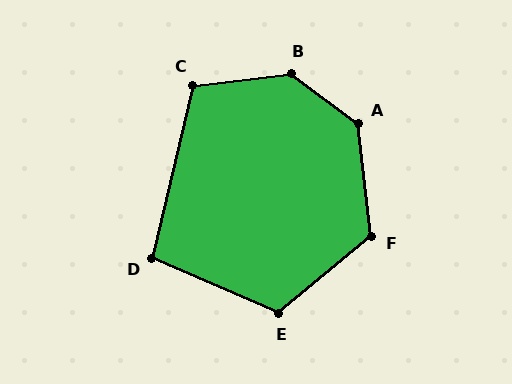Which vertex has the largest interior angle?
B, at approximately 136 degrees.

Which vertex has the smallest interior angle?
D, at approximately 100 degrees.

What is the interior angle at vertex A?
Approximately 133 degrees (obtuse).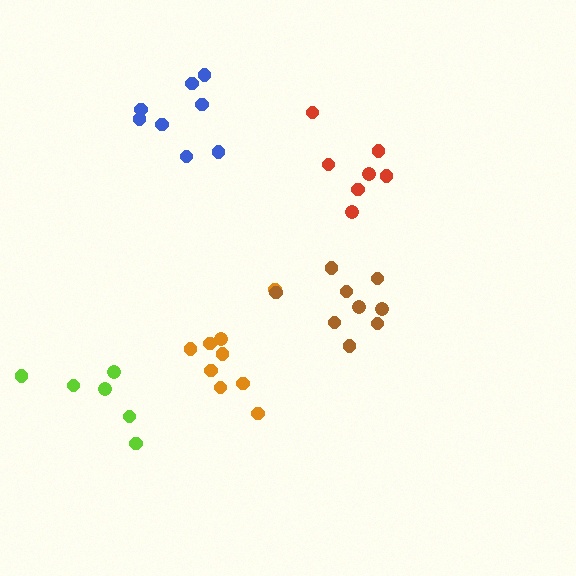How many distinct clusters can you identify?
There are 5 distinct clusters.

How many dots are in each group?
Group 1: 9 dots, Group 2: 8 dots, Group 3: 7 dots, Group 4: 9 dots, Group 5: 6 dots (39 total).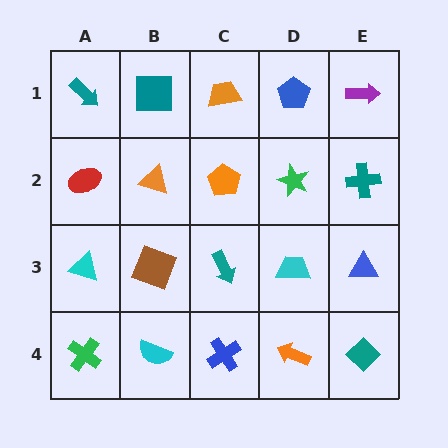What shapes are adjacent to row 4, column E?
A blue triangle (row 3, column E), an orange arrow (row 4, column D).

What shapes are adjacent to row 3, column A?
A red ellipse (row 2, column A), a green cross (row 4, column A), a brown square (row 3, column B).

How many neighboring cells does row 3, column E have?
3.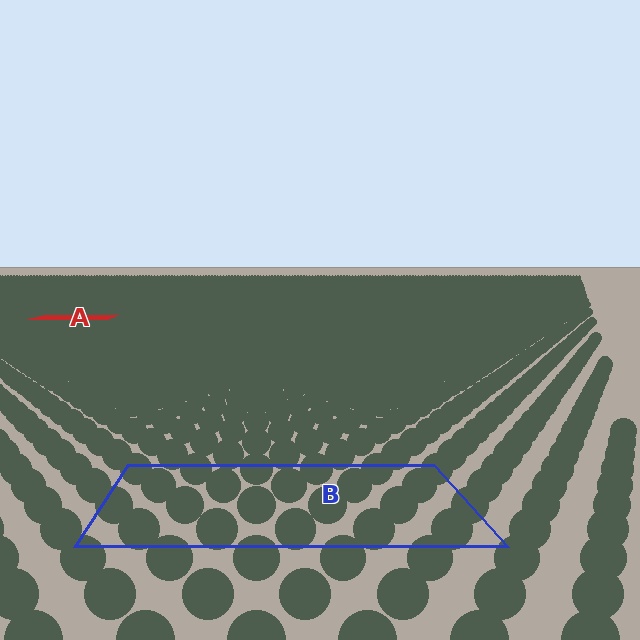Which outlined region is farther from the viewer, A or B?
Region A is farther from the viewer — the texture elements inside it appear smaller and more densely packed.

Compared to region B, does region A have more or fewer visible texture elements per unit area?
Region A has more texture elements per unit area — they are packed more densely because it is farther away.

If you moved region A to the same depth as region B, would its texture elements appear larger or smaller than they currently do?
They would appear larger. At a closer depth, the same texture elements are projected at a bigger on-screen size.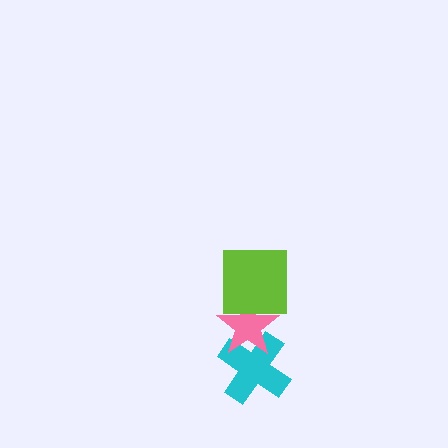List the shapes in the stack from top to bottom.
From top to bottom: the lime square, the pink star, the cyan cross.